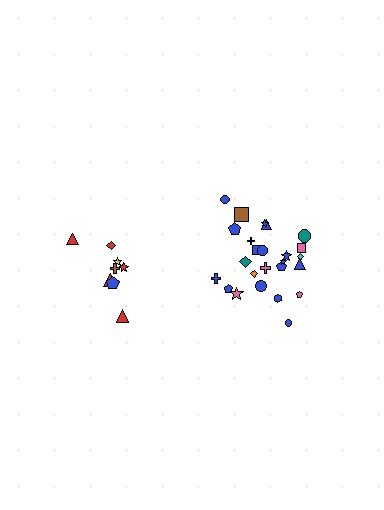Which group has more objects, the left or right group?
The right group.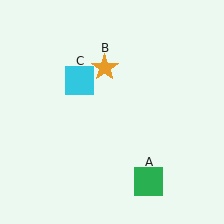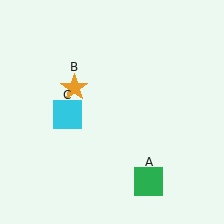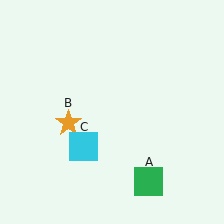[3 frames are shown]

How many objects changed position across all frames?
2 objects changed position: orange star (object B), cyan square (object C).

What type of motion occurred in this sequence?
The orange star (object B), cyan square (object C) rotated counterclockwise around the center of the scene.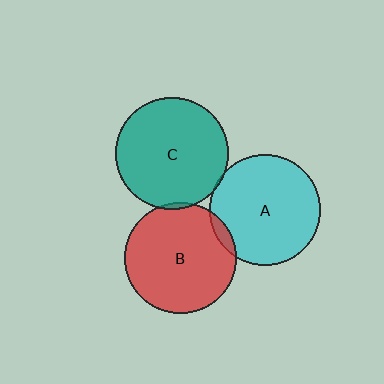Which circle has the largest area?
Circle C (teal).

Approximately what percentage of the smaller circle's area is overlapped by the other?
Approximately 5%.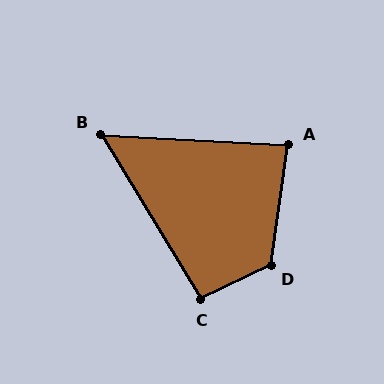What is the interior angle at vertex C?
Approximately 95 degrees (obtuse).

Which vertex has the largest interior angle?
D, at approximately 124 degrees.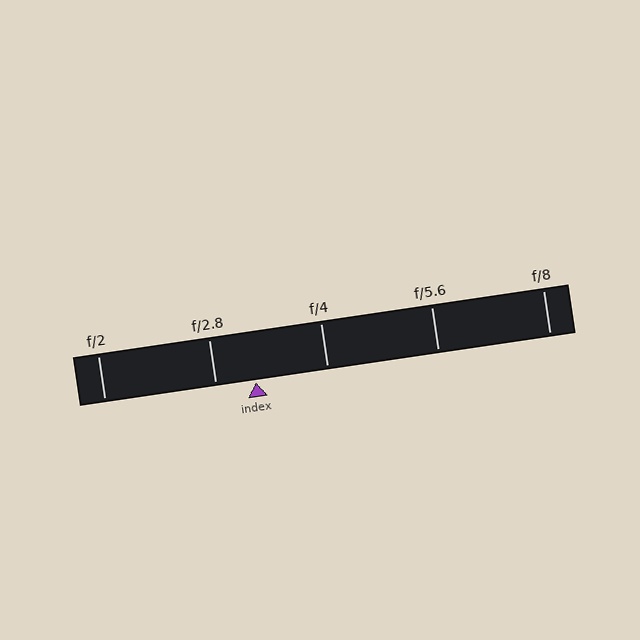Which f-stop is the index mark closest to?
The index mark is closest to f/2.8.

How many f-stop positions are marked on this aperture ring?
There are 5 f-stop positions marked.